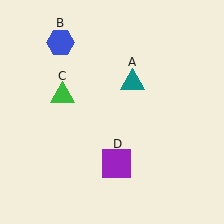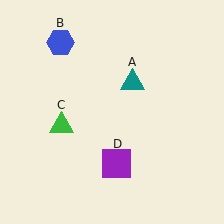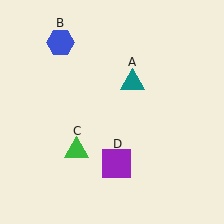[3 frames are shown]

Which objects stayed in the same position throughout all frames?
Teal triangle (object A) and blue hexagon (object B) and purple square (object D) remained stationary.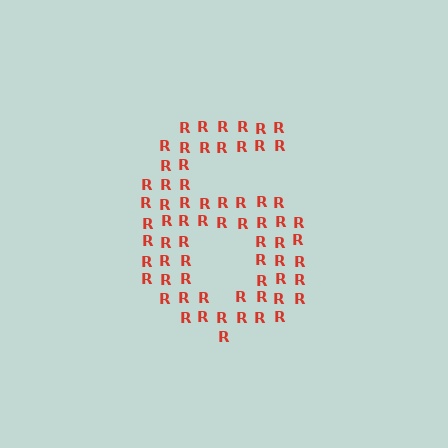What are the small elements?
The small elements are letter R's.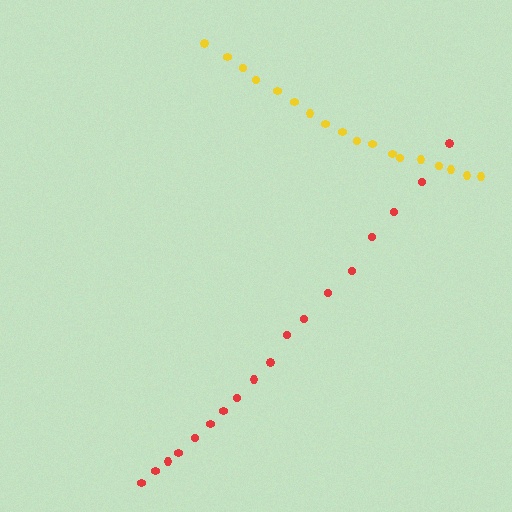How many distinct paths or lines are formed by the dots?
There are 2 distinct paths.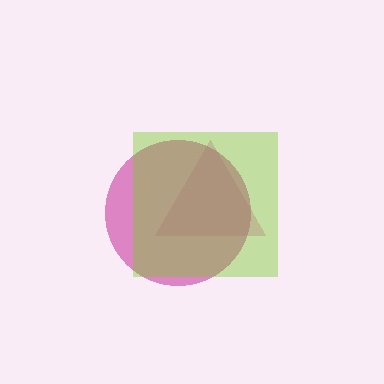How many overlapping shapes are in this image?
There are 3 overlapping shapes in the image.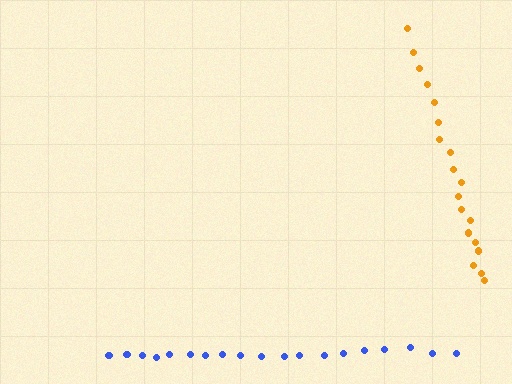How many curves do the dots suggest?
There are 2 distinct paths.